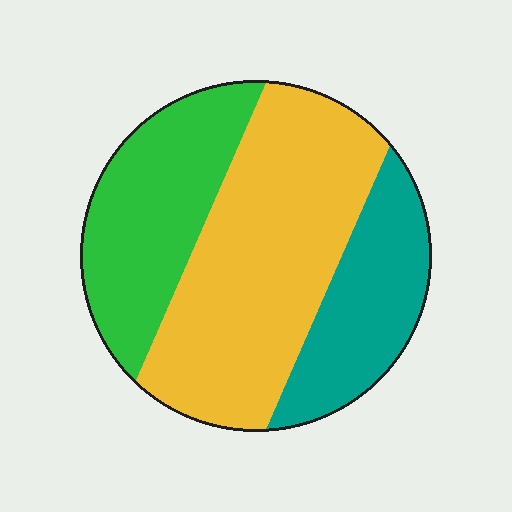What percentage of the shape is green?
Green covers about 30% of the shape.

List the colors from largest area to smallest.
From largest to smallest: yellow, green, teal.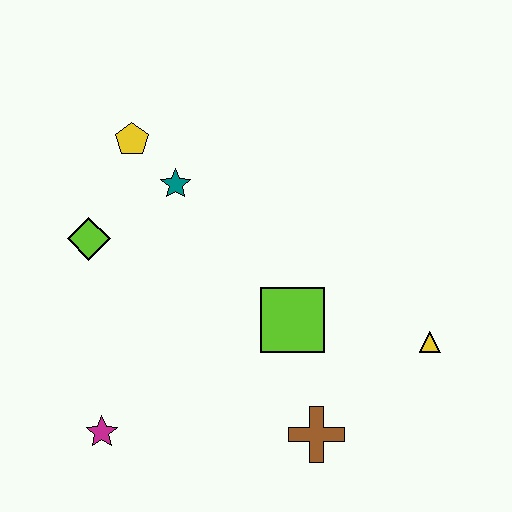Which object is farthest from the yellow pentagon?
The yellow triangle is farthest from the yellow pentagon.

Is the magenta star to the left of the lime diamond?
No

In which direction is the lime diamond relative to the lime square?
The lime diamond is to the left of the lime square.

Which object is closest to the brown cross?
The lime square is closest to the brown cross.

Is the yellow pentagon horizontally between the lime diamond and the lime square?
Yes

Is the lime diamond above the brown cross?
Yes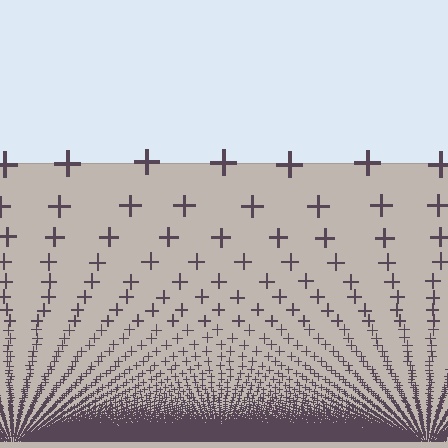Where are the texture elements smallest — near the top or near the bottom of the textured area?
Near the bottom.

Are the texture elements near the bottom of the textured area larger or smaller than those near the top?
Smaller. The gradient is inverted — elements near the bottom are smaller and denser.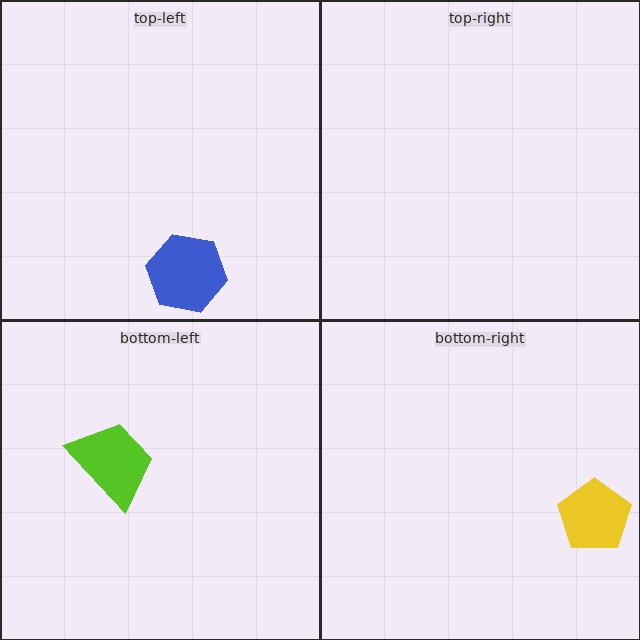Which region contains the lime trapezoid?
The bottom-left region.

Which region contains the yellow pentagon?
The bottom-right region.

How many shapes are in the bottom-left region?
1.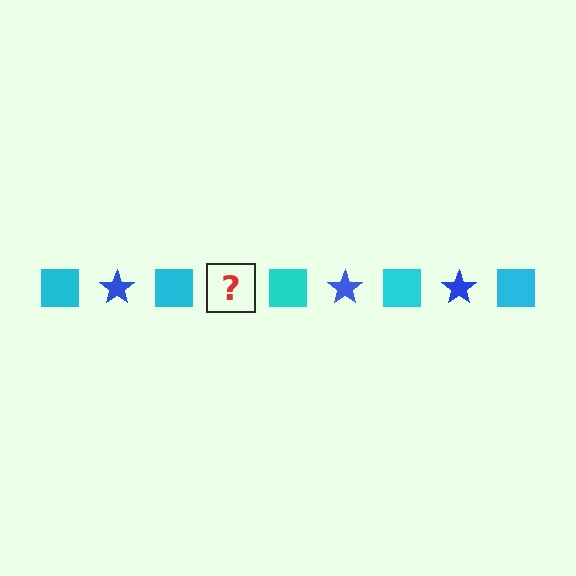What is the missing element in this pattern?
The missing element is a blue star.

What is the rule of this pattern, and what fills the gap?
The rule is that the pattern alternates between cyan square and blue star. The gap should be filled with a blue star.